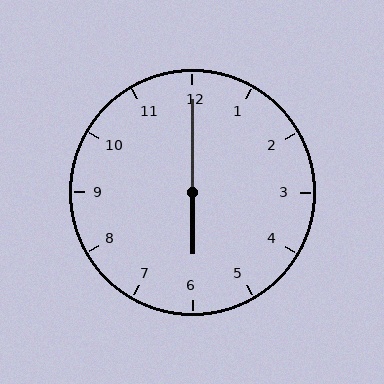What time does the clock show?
6:00.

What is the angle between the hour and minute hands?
Approximately 180 degrees.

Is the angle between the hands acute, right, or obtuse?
It is obtuse.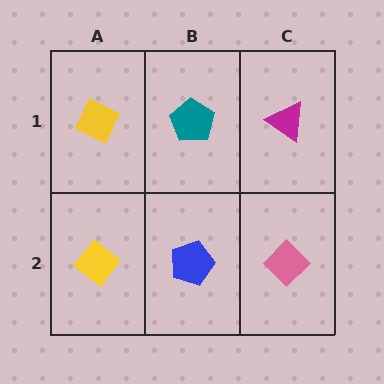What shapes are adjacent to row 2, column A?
A yellow diamond (row 1, column A), a blue pentagon (row 2, column B).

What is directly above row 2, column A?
A yellow diamond.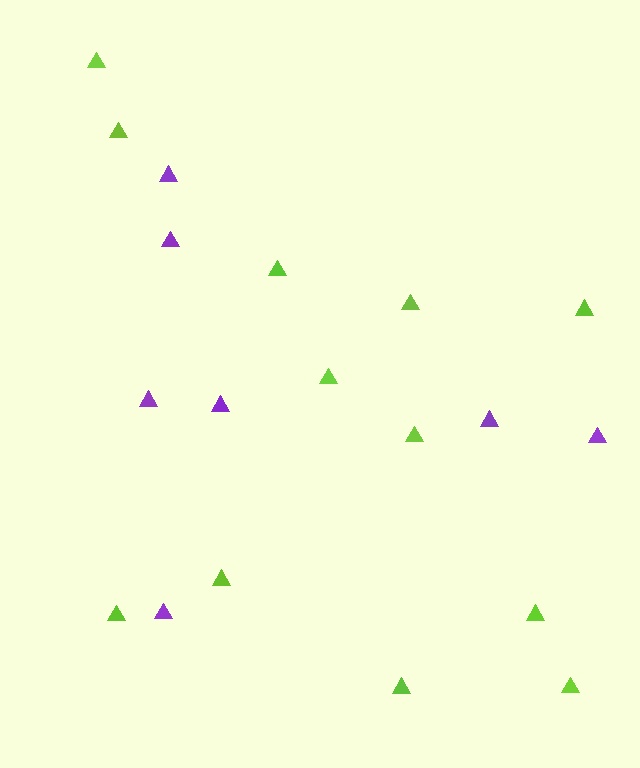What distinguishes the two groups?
There are 2 groups: one group of lime triangles (12) and one group of purple triangles (7).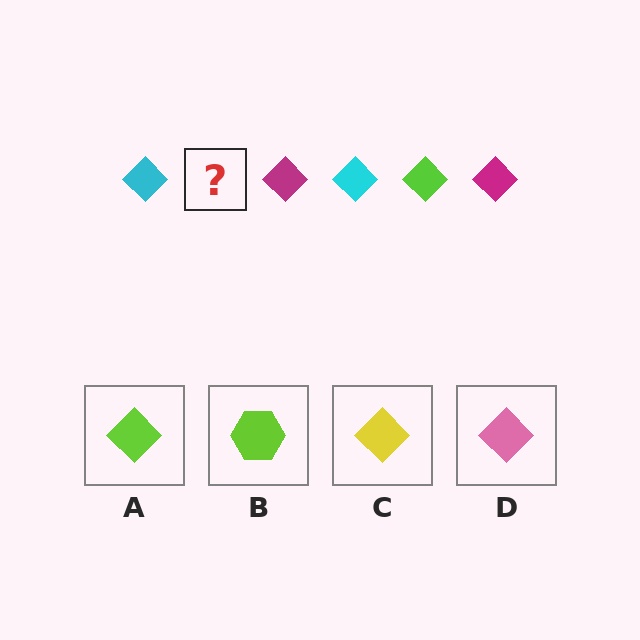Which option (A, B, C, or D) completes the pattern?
A.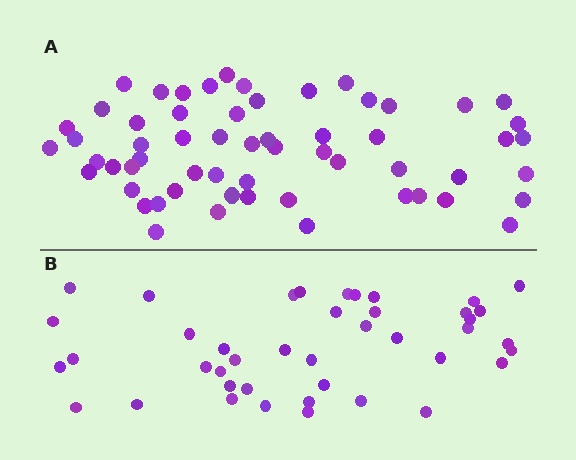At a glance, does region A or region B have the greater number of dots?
Region A (the top region) has more dots.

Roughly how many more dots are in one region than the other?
Region A has approximately 15 more dots than region B.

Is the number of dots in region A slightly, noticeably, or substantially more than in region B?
Region A has noticeably more, but not dramatically so. The ratio is roughly 1.4 to 1.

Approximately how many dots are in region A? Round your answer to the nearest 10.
About 60 dots. (The exact count is 59, which rounds to 60.)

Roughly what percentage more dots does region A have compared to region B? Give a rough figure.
About 40% more.